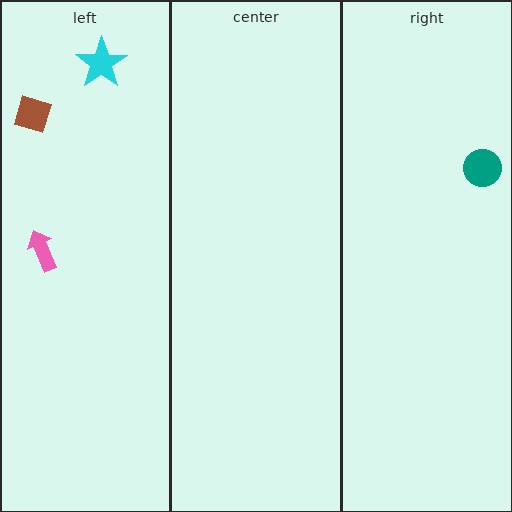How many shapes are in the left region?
3.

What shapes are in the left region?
The cyan star, the brown diamond, the pink arrow.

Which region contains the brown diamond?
The left region.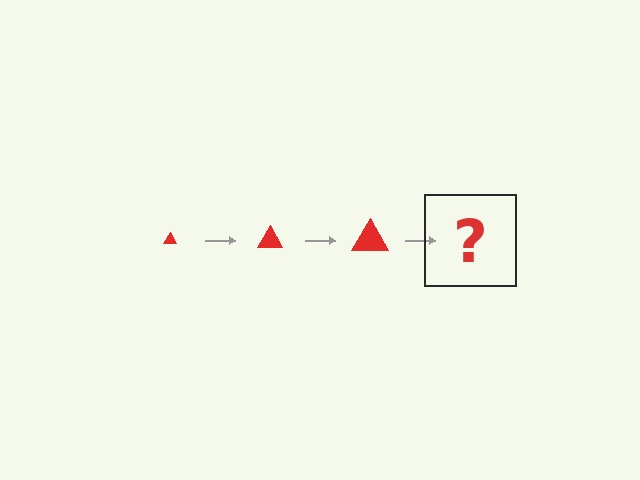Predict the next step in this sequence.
The next step is a red triangle, larger than the previous one.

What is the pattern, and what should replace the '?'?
The pattern is that the triangle gets progressively larger each step. The '?' should be a red triangle, larger than the previous one.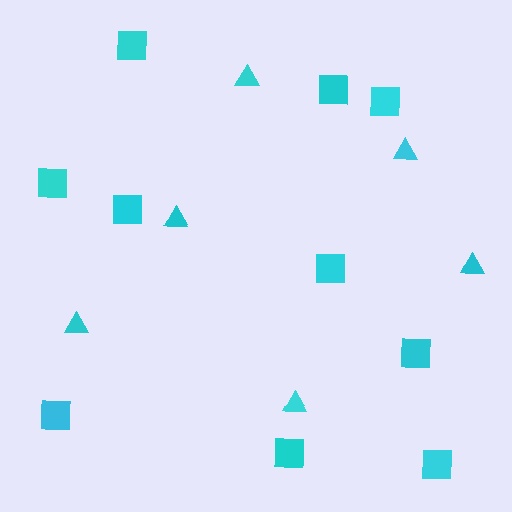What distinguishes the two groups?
There are 2 groups: one group of triangles (6) and one group of squares (10).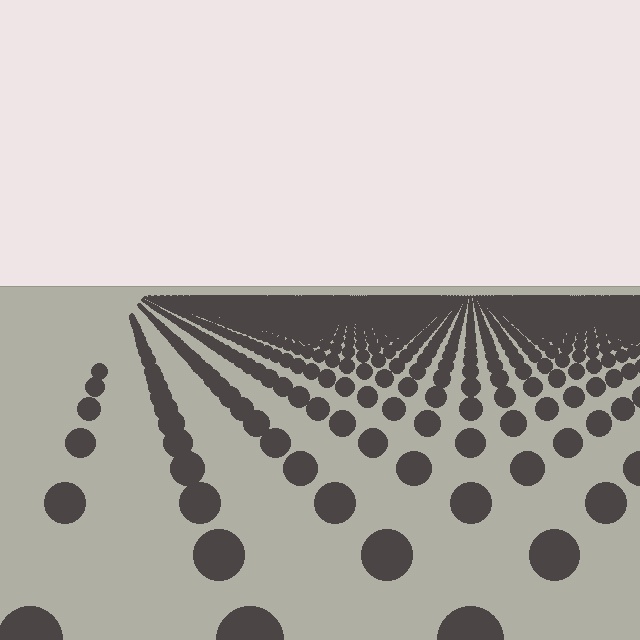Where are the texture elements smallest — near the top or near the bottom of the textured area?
Near the top.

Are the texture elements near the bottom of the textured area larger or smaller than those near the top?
Larger. Near the bottom, elements are closer to the viewer and appear at a bigger on-screen size.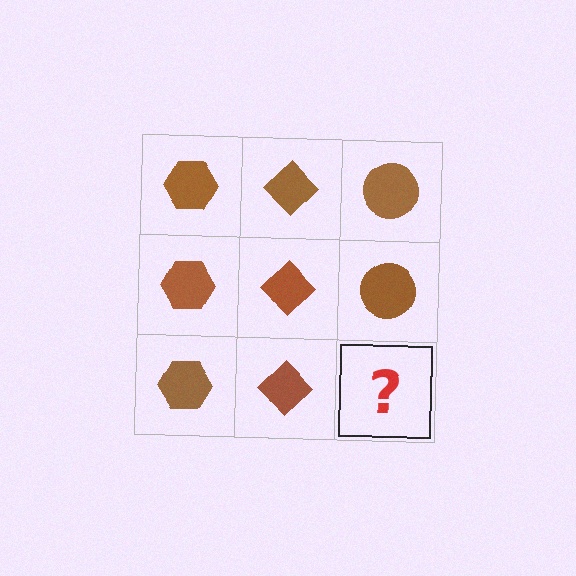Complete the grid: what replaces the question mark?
The question mark should be replaced with a brown circle.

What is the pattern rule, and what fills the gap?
The rule is that each column has a consistent shape. The gap should be filled with a brown circle.